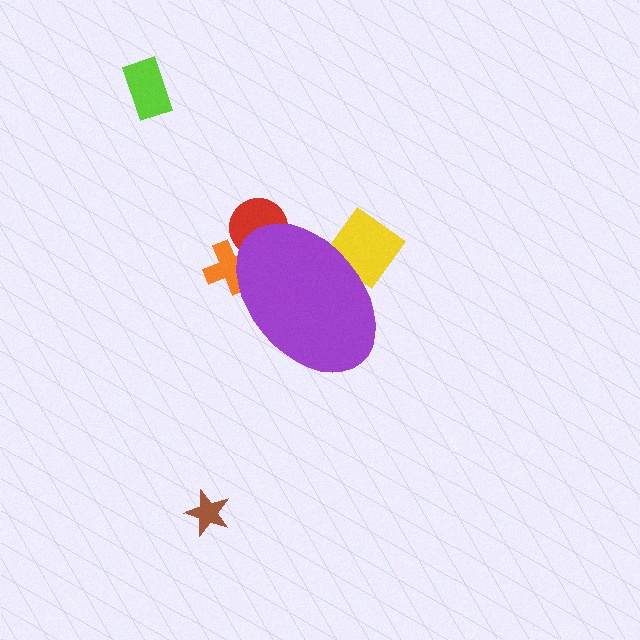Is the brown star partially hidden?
No, the brown star is fully visible.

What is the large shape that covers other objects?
A purple ellipse.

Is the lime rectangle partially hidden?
No, the lime rectangle is fully visible.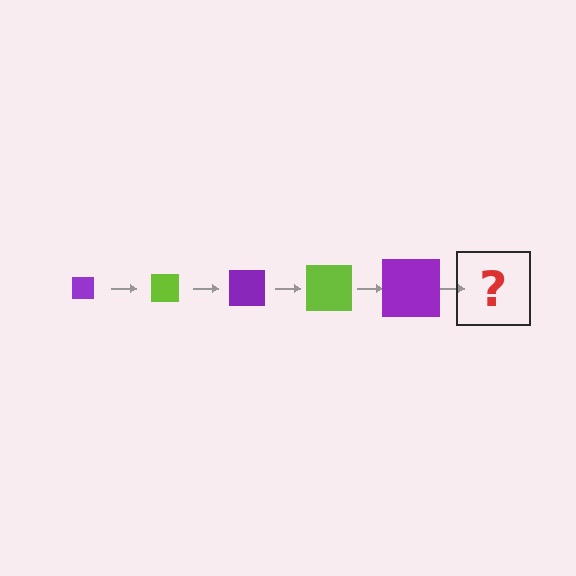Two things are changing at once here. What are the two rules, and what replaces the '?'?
The two rules are that the square grows larger each step and the color cycles through purple and lime. The '?' should be a lime square, larger than the previous one.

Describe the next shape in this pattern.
It should be a lime square, larger than the previous one.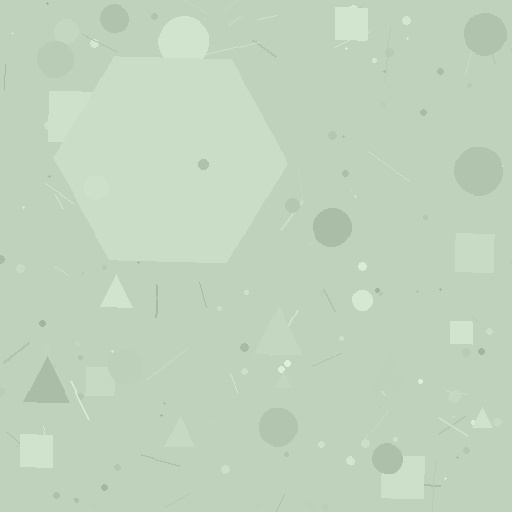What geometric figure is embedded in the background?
A hexagon is embedded in the background.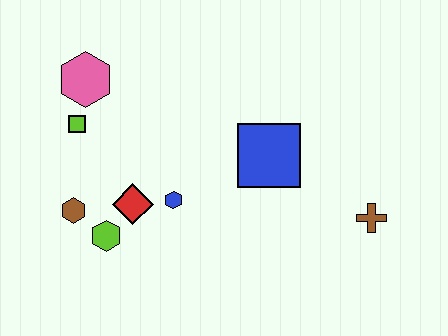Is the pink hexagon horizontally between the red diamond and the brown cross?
No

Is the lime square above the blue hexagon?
Yes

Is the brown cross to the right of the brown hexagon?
Yes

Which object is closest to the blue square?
The blue hexagon is closest to the blue square.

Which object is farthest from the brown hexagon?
The brown cross is farthest from the brown hexagon.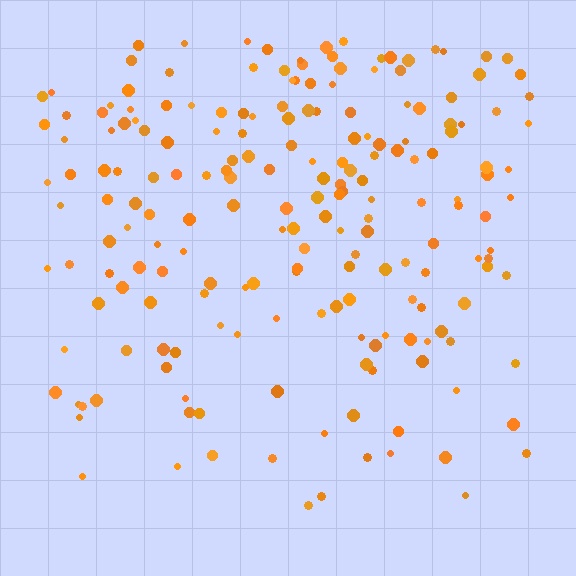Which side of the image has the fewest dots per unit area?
The bottom.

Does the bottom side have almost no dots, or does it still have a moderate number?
Still a moderate number, just noticeably fewer than the top.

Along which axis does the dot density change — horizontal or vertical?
Vertical.